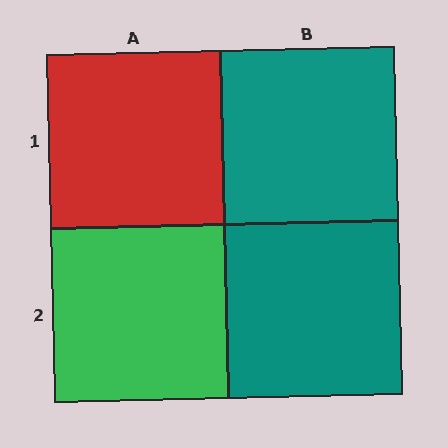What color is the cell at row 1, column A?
Red.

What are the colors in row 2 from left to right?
Green, teal.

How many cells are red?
1 cell is red.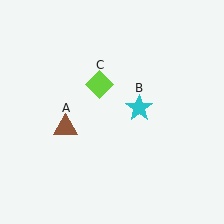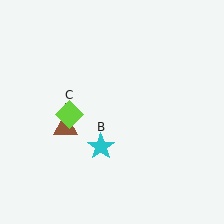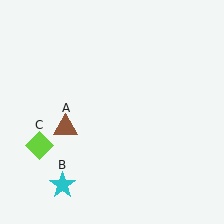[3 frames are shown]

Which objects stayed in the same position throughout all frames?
Brown triangle (object A) remained stationary.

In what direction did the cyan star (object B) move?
The cyan star (object B) moved down and to the left.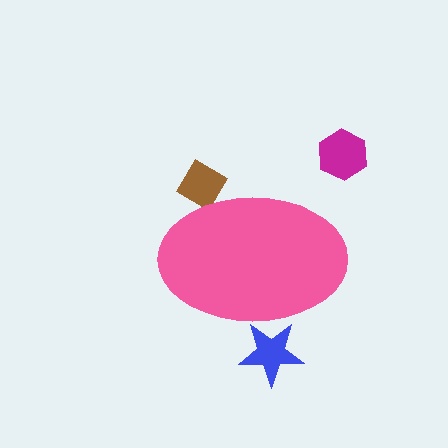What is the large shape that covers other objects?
A pink ellipse.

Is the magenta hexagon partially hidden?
No, the magenta hexagon is fully visible.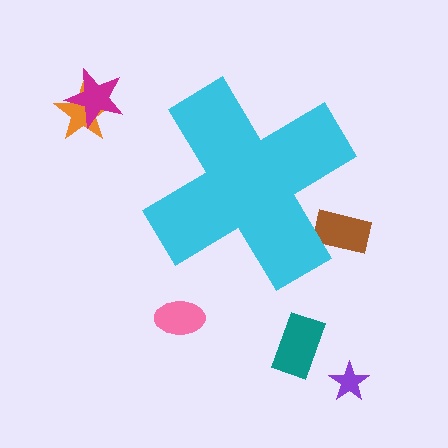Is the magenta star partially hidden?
No, the magenta star is fully visible.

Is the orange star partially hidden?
No, the orange star is fully visible.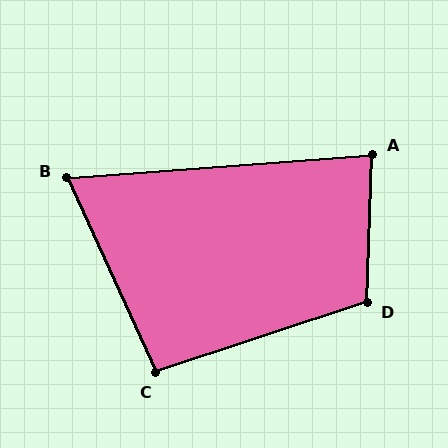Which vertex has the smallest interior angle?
B, at approximately 70 degrees.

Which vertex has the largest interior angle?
D, at approximately 110 degrees.